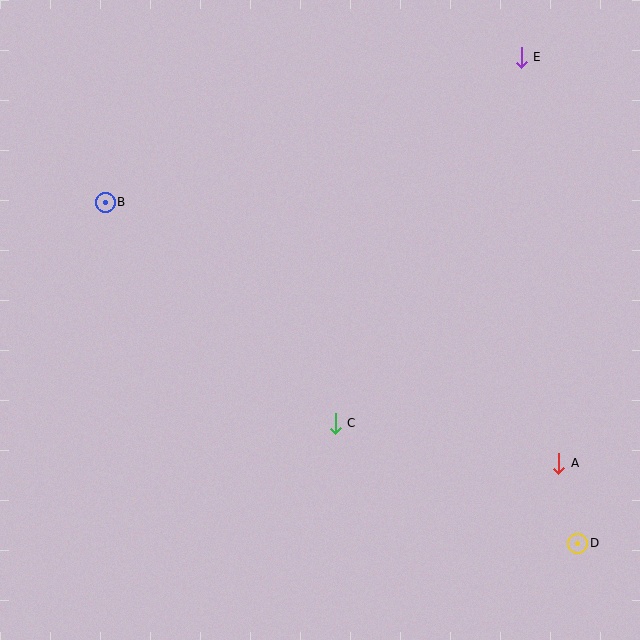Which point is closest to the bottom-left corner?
Point C is closest to the bottom-left corner.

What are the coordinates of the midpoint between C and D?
The midpoint between C and D is at (457, 483).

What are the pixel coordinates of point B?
Point B is at (105, 202).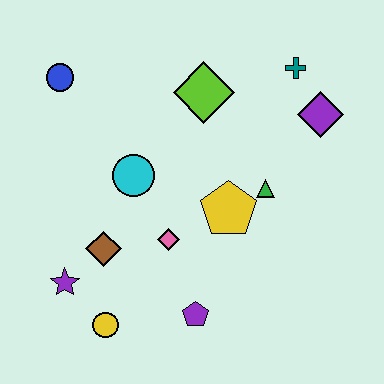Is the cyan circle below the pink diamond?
No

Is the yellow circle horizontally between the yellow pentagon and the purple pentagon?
No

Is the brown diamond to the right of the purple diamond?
No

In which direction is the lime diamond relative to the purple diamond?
The lime diamond is to the left of the purple diamond.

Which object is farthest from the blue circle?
The purple pentagon is farthest from the blue circle.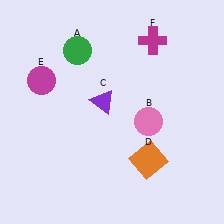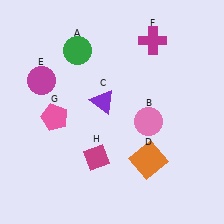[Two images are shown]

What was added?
A pink pentagon (G), a magenta diamond (H) were added in Image 2.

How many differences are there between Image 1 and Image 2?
There are 2 differences between the two images.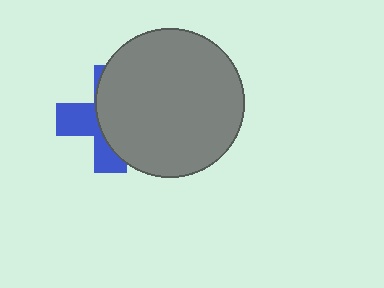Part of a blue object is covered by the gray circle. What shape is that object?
It is a cross.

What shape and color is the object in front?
The object in front is a gray circle.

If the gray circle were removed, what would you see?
You would see the complete blue cross.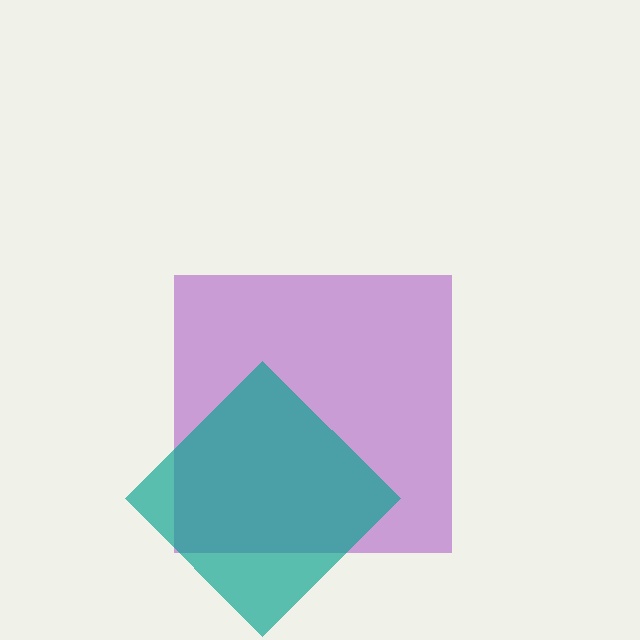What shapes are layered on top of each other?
The layered shapes are: a purple square, a teal diamond.